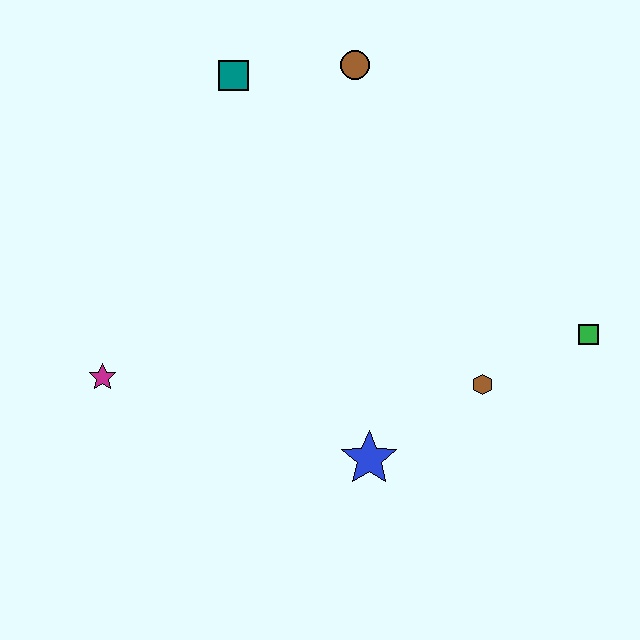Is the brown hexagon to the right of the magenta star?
Yes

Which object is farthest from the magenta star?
The green square is farthest from the magenta star.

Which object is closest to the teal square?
The brown circle is closest to the teal square.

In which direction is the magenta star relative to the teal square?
The magenta star is below the teal square.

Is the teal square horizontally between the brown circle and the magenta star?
Yes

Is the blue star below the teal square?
Yes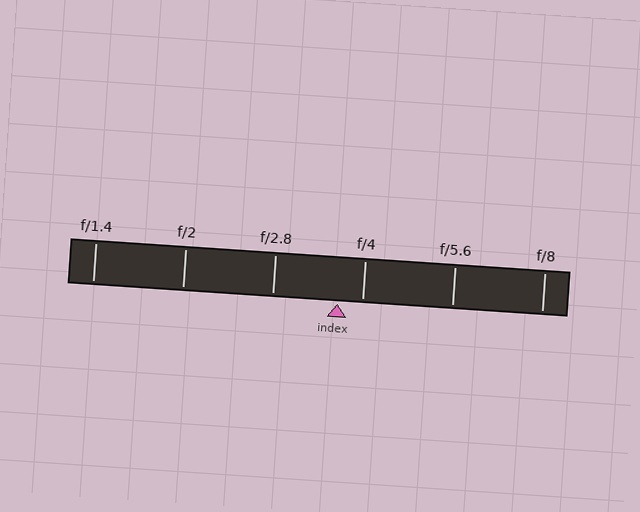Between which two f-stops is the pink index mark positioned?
The index mark is between f/2.8 and f/4.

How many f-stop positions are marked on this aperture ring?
There are 6 f-stop positions marked.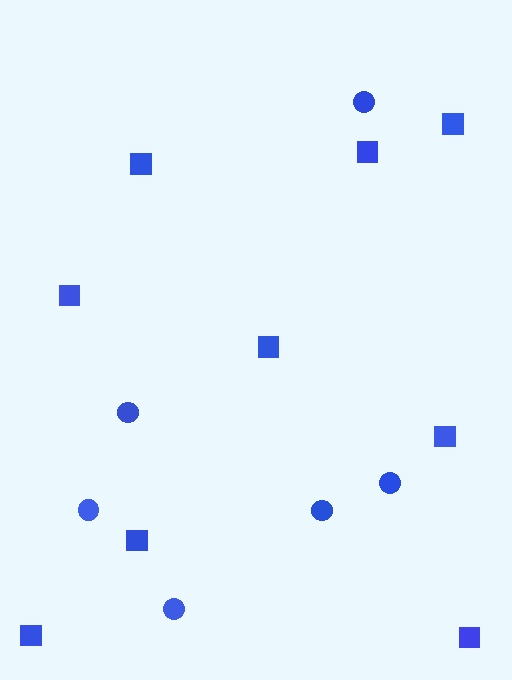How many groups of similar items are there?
There are 2 groups: one group of squares (9) and one group of circles (6).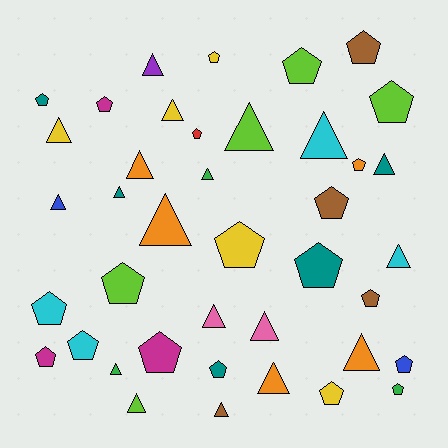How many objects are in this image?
There are 40 objects.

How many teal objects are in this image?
There are 5 teal objects.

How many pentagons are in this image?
There are 21 pentagons.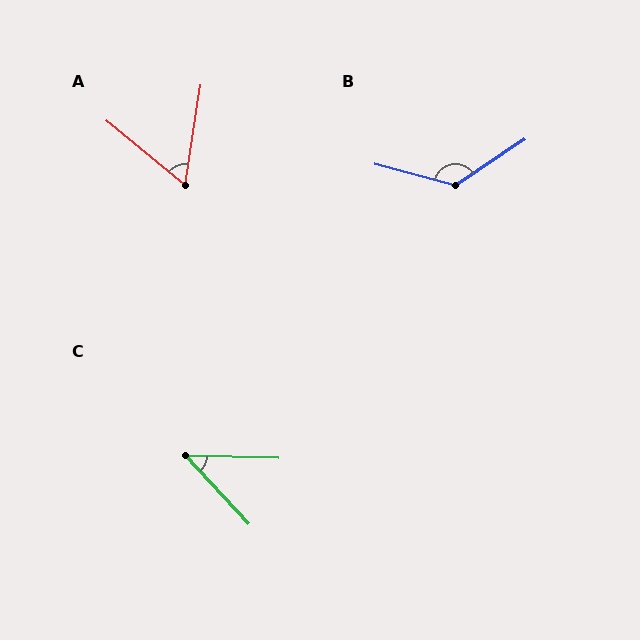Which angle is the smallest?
C, at approximately 46 degrees.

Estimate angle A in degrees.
Approximately 59 degrees.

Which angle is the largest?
B, at approximately 132 degrees.